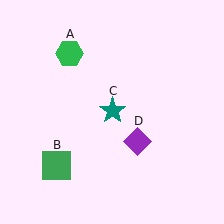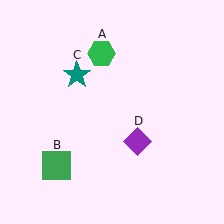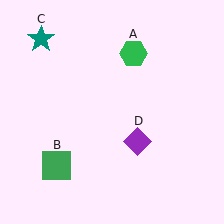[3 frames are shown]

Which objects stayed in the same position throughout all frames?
Green square (object B) and purple diamond (object D) remained stationary.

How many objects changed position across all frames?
2 objects changed position: green hexagon (object A), teal star (object C).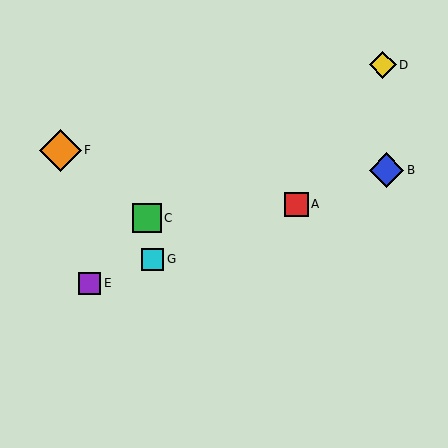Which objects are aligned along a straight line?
Objects A, B, E, G are aligned along a straight line.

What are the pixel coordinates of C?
Object C is at (147, 218).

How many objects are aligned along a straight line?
4 objects (A, B, E, G) are aligned along a straight line.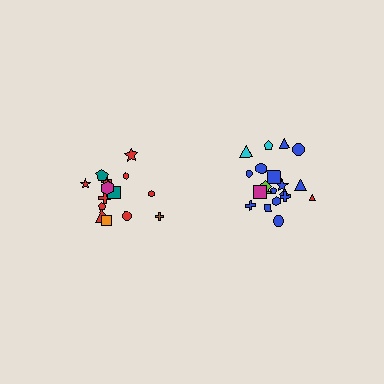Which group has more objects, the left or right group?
The right group.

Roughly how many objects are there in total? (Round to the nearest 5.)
Roughly 35 objects in total.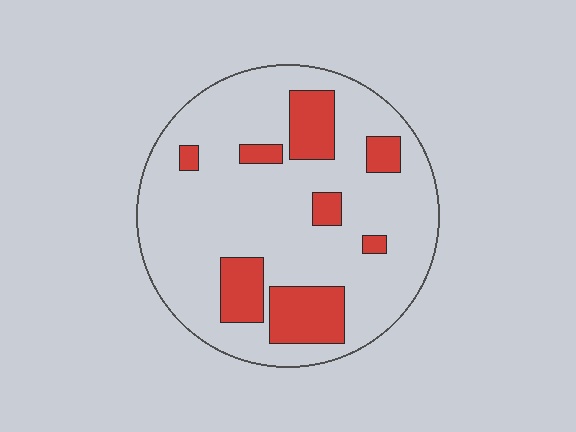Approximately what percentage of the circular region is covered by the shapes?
Approximately 20%.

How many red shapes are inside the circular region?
8.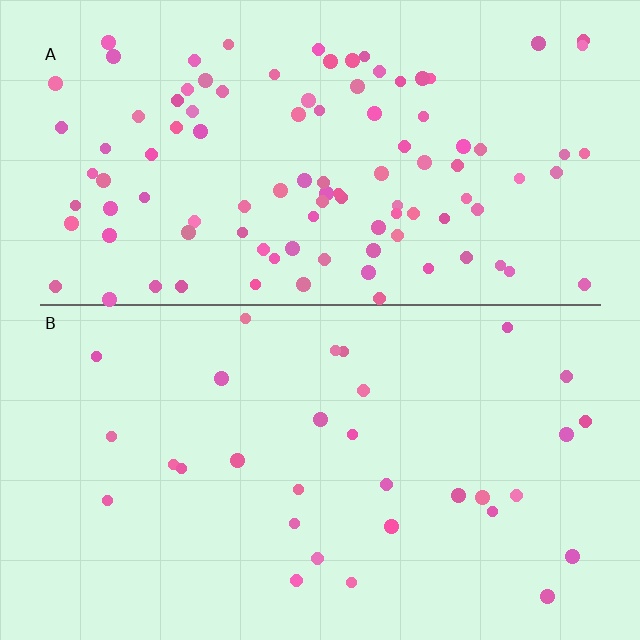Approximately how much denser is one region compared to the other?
Approximately 3.3× — region A over region B.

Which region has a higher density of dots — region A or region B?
A (the top).